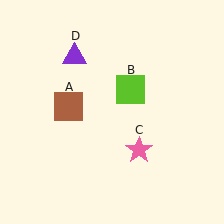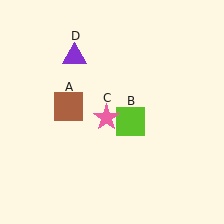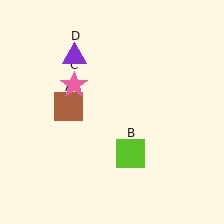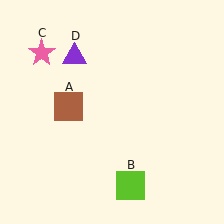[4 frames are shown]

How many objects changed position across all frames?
2 objects changed position: lime square (object B), pink star (object C).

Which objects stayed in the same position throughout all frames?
Brown square (object A) and purple triangle (object D) remained stationary.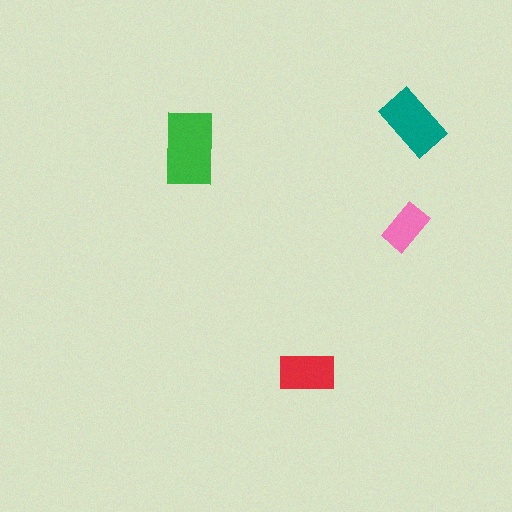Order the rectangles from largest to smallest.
the green one, the teal one, the red one, the pink one.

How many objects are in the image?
There are 4 objects in the image.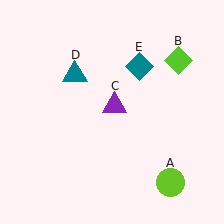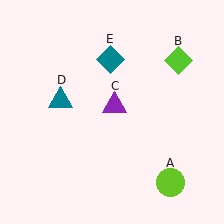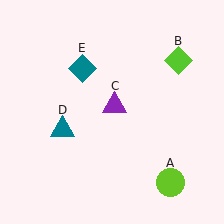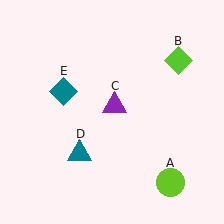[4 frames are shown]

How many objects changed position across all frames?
2 objects changed position: teal triangle (object D), teal diamond (object E).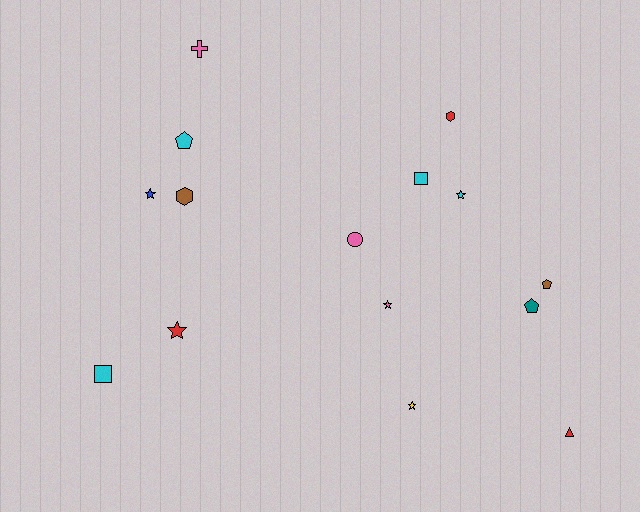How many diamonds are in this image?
There are no diamonds.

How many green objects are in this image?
There are no green objects.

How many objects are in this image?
There are 15 objects.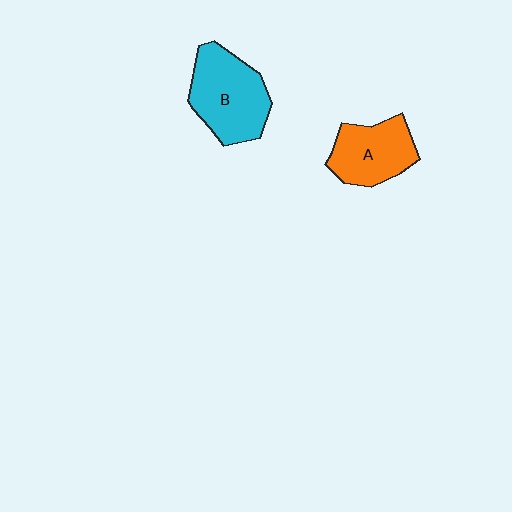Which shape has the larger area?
Shape B (cyan).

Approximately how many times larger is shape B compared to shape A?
Approximately 1.3 times.